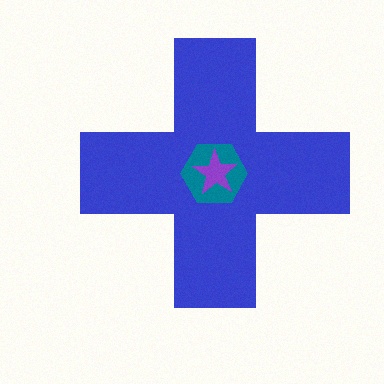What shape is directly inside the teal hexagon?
The purple star.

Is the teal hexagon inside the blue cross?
Yes.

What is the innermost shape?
The purple star.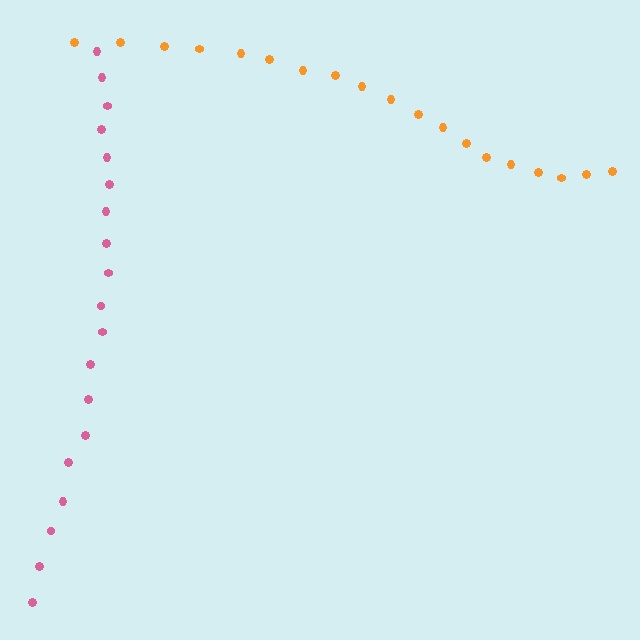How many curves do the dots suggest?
There are 2 distinct paths.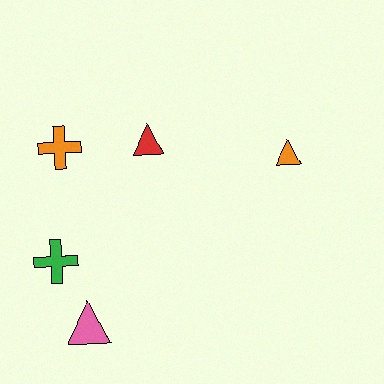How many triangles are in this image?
There are 3 triangles.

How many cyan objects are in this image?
There are no cyan objects.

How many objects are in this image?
There are 5 objects.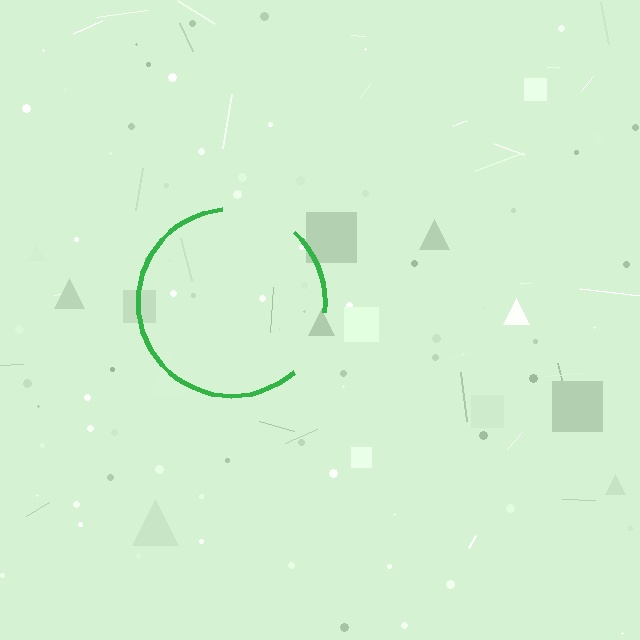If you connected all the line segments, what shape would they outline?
They would outline a circle.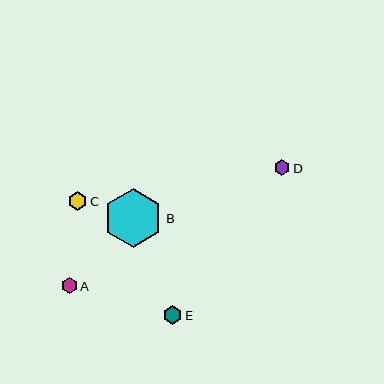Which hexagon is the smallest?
Hexagon D is the smallest with a size of approximately 16 pixels.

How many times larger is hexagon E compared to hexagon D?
Hexagon E is approximately 1.2 times the size of hexagon D.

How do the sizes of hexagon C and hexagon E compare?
Hexagon C and hexagon E are approximately the same size.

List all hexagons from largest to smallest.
From largest to smallest: B, C, E, A, D.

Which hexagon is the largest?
Hexagon B is the largest with a size of approximately 59 pixels.